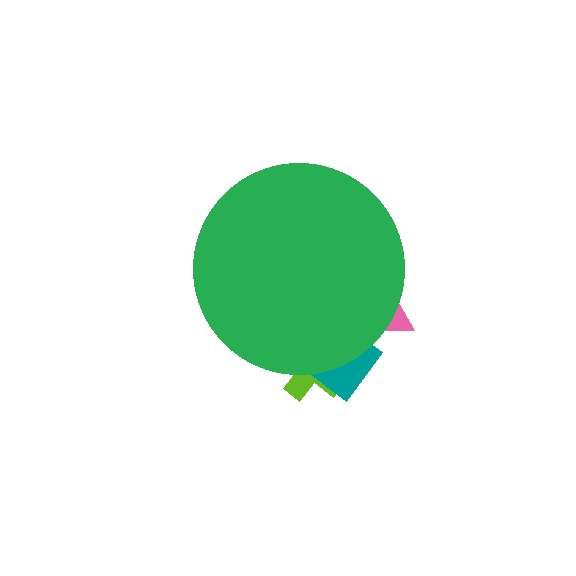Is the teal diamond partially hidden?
Yes, the teal diamond is partially hidden behind the green circle.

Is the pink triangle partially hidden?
Yes, the pink triangle is partially hidden behind the green circle.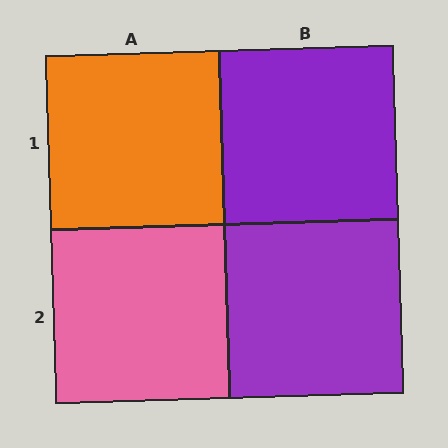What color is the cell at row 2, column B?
Purple.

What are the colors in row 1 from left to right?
Orange, purple.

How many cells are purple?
2 cells are purple.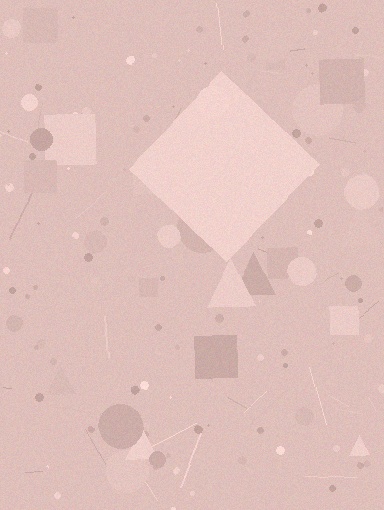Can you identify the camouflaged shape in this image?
The camouflaged shape is a diamond.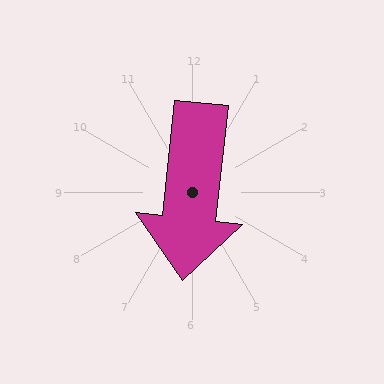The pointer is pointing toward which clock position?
Roughly 6 o'clock.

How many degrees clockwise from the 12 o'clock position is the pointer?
Approximately 186 degrees.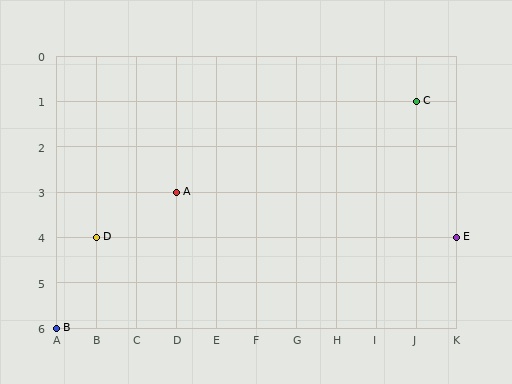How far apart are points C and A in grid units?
Points C and A are 6 columns and 2 rows apart (about 6.3 grid units diagonally).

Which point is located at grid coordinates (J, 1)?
Point C is at (J, 1).